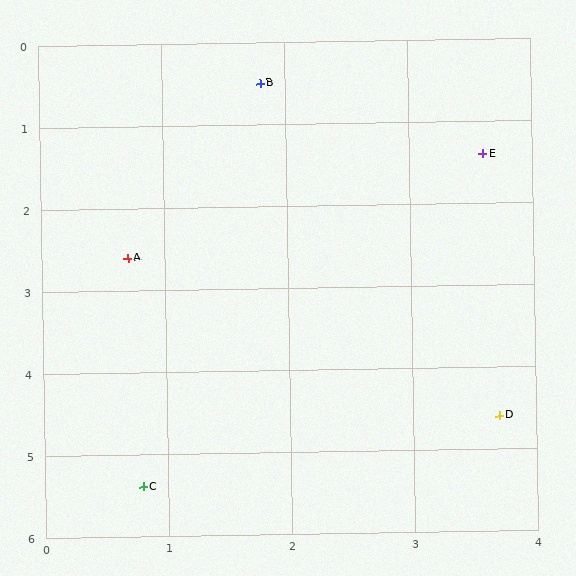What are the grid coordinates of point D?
Point D is at approximately (3.7, 4.6).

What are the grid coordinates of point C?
Point C is at approximately (0.8, 5.4).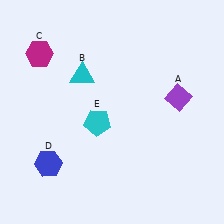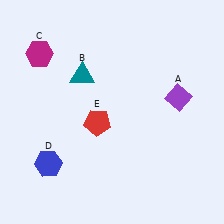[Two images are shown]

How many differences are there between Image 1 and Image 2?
There are 2 differences between the two images.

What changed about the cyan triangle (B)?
In Image 1, B is cyan. In Image 2, it changed to teal.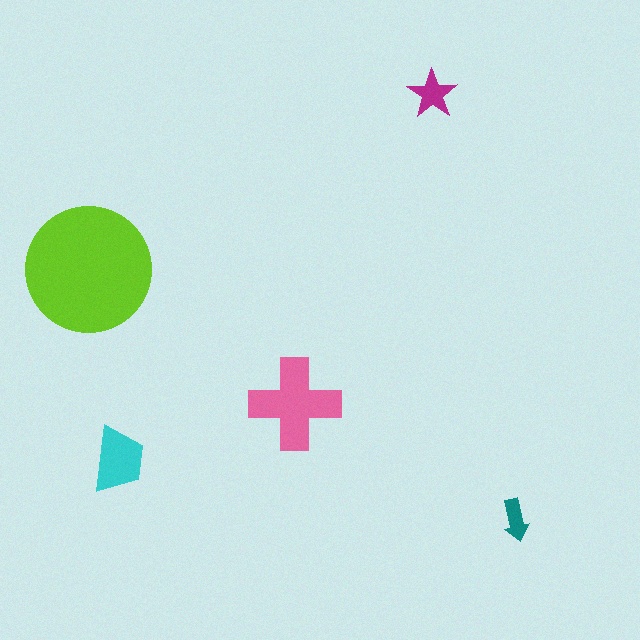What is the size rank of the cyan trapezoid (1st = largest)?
3rd.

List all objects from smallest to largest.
The teal arrow, the magenta star, the cyan trapezoid, the pink cross, the lime circle.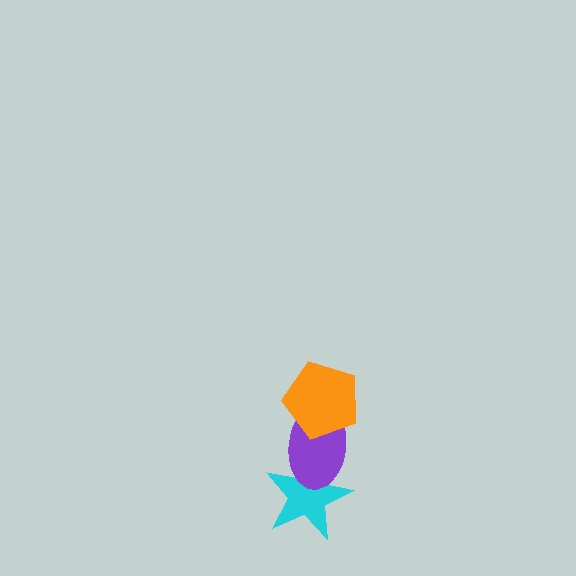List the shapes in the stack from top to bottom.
From top to bottom: the orange pentagon, the purple ellipse, the cyan star.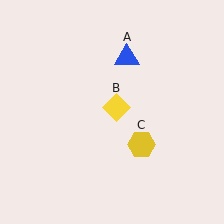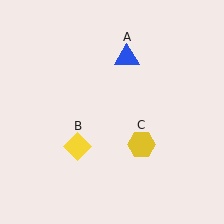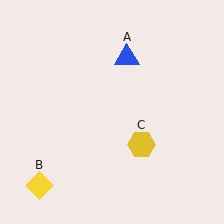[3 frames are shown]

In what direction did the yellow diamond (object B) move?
The yellow diamond (object B) moved down and to the left.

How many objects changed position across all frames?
1 object changed position: yellow diamond (object B).